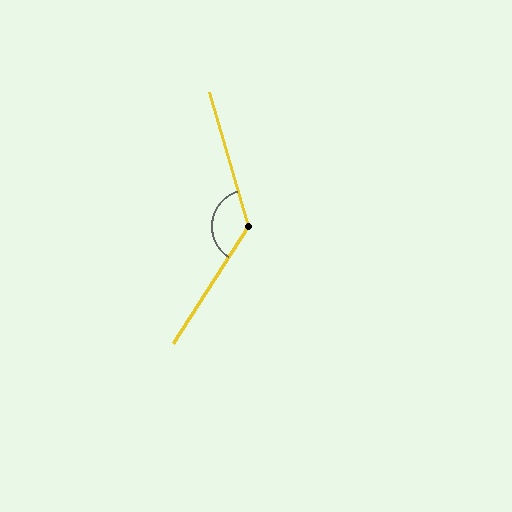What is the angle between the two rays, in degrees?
Approximately 131 degrees.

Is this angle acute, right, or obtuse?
It is obtuse.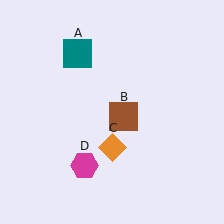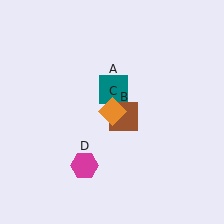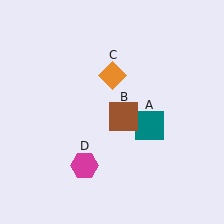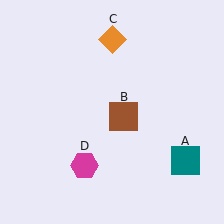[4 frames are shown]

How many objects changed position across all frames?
2 objects changed position: teal square (object A), orange diamond (object C).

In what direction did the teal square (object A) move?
The teal square (object A) moved down and to the right.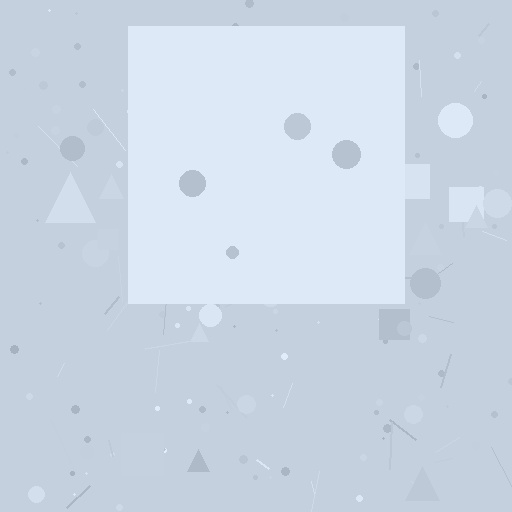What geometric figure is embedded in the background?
A square is embedded in the background.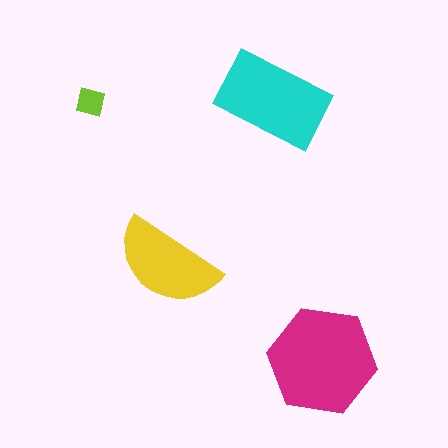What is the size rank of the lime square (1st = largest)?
4th.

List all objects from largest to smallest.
The magenta hexagon, the cyan rectangle, the yellow semicircle, the lime square.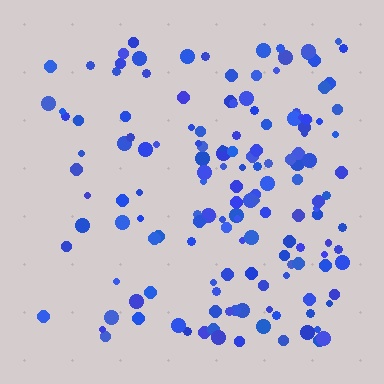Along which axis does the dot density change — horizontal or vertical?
Horizontal.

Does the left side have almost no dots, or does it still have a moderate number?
Still a moderate number, just noticeably fewer than the right.